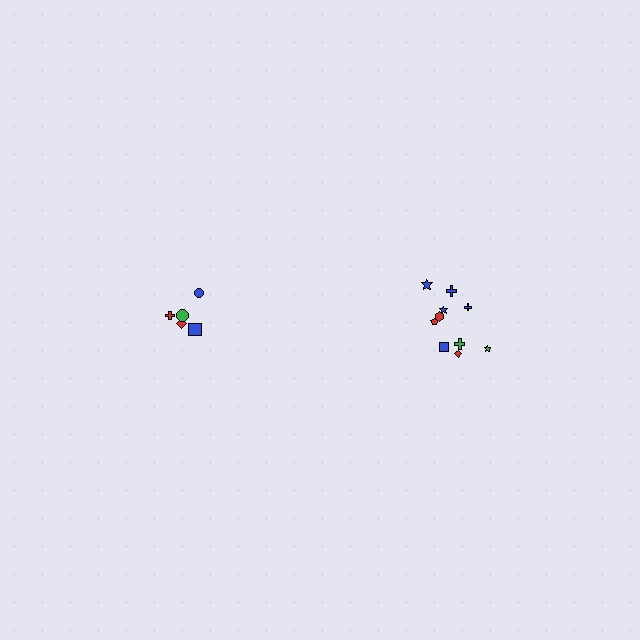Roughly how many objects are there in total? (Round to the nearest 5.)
Roughly 15 objects in total.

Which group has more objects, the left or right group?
The right group.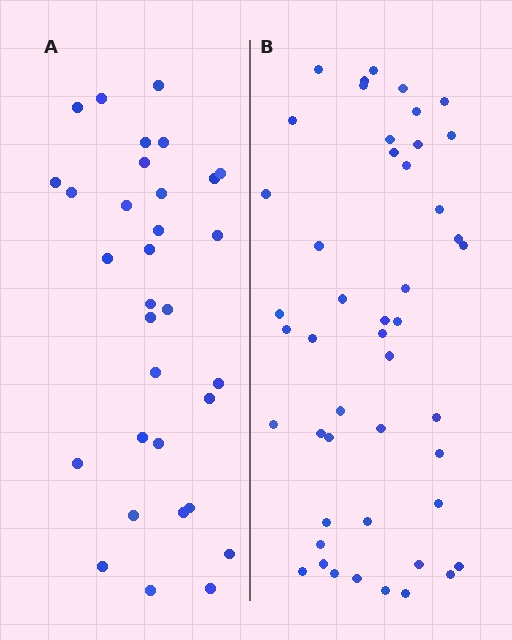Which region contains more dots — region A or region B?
Region B (the right region) has more dots.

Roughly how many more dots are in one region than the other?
Region B has approximately 15 more dots than region A.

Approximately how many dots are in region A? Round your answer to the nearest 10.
About 30 dots. (The exact count is 32, which rounds to 30.)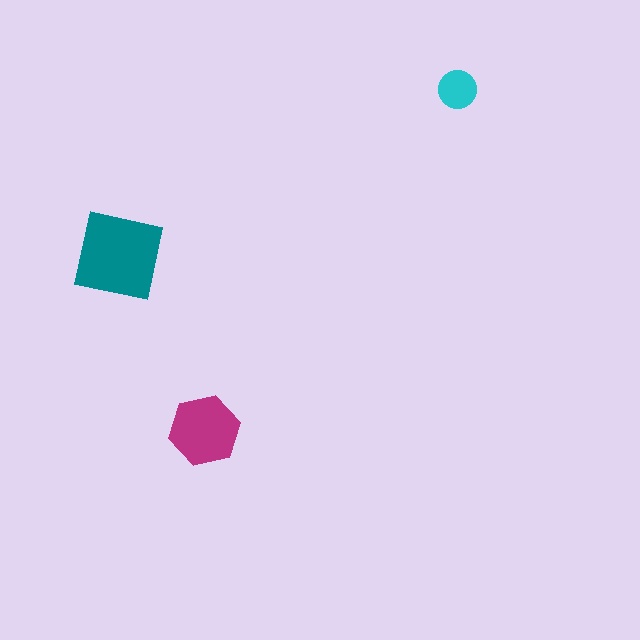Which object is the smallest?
The cyan circle.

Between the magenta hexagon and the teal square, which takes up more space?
The teal square.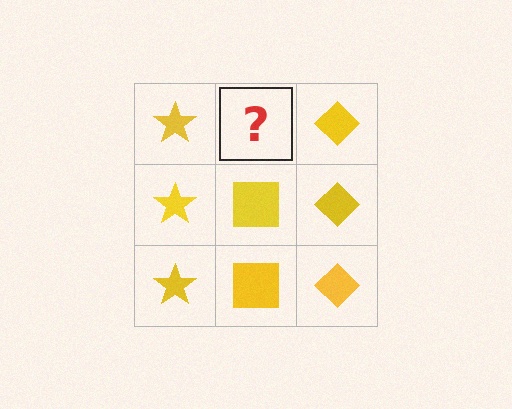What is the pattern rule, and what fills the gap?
The rule is that each column has a consistent shape. The gap should be filled with a yellow square.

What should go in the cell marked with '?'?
The missing cell should contain a yellow square.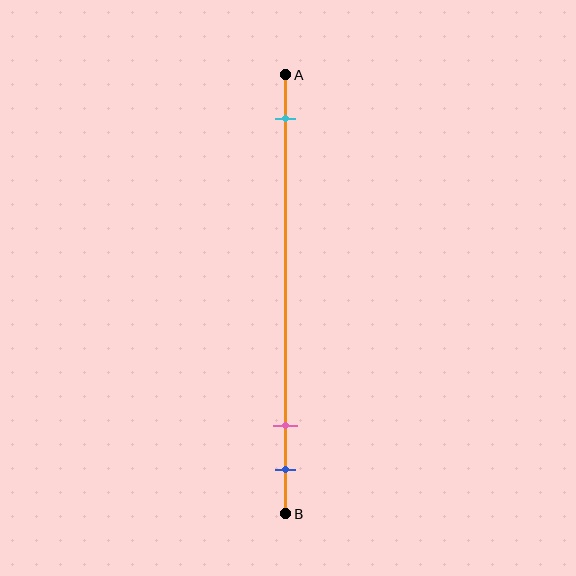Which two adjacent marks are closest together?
The pink and blue marks are the closest adjacent pair.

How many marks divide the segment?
There are 3 marks dividing the segment.